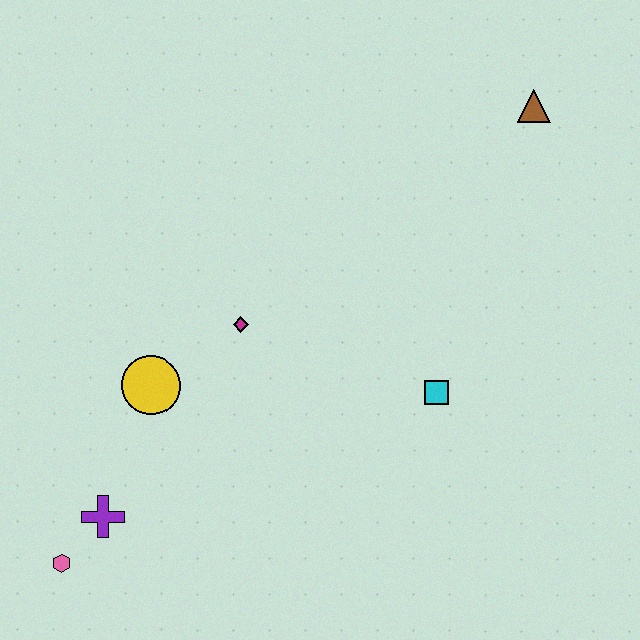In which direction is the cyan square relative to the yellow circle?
The cyan square is to the right of the yellow circle.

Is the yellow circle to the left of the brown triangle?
Yes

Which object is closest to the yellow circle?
The magenta diamond is closest to the yellow circle.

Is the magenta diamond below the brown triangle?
Yes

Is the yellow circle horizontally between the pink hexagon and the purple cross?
No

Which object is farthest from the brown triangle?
The pink hexagon is farthest from the brown triangle.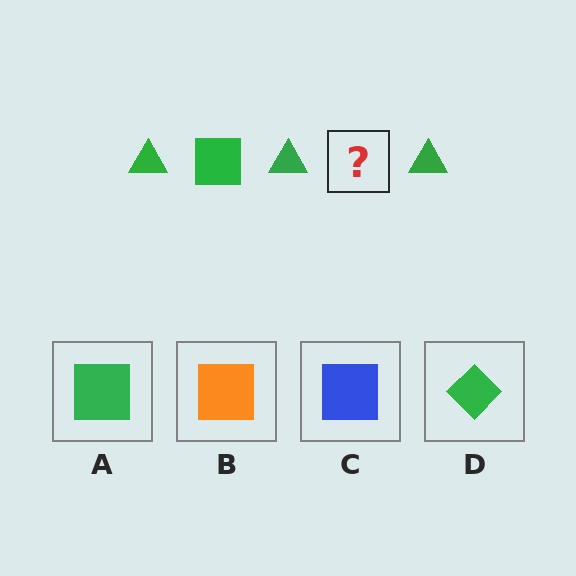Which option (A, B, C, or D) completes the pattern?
A.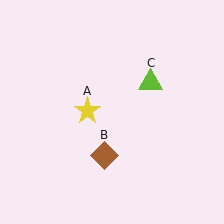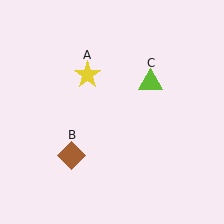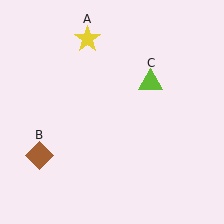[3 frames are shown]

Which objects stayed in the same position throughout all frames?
Lime triangle (object C) remained stationary.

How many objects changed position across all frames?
2 objects changed position: yellow star (object A), brown diamond (object B).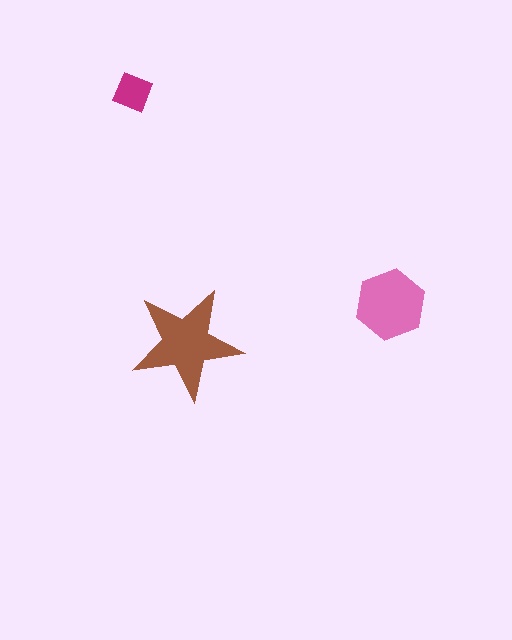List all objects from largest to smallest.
The brown star, the pink hexagon, the magenta square.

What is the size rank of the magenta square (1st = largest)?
3rd.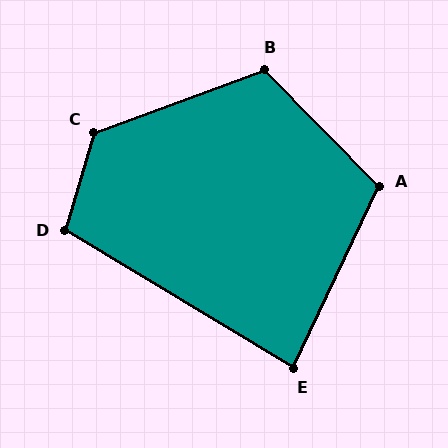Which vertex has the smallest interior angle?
E, at approximately 84 degrees.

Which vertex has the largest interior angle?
C, at approximately 127 degrees.